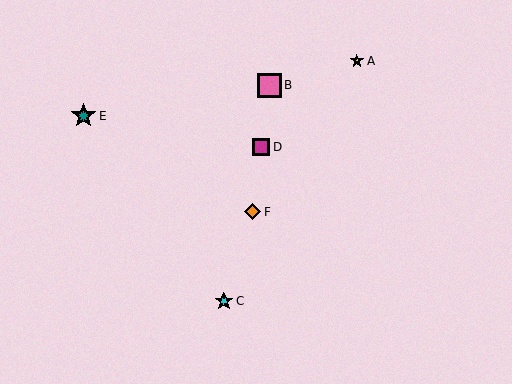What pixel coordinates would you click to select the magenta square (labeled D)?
Click at (261, 147) to select the magenta square D.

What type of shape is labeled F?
Shape F is an orange diamond.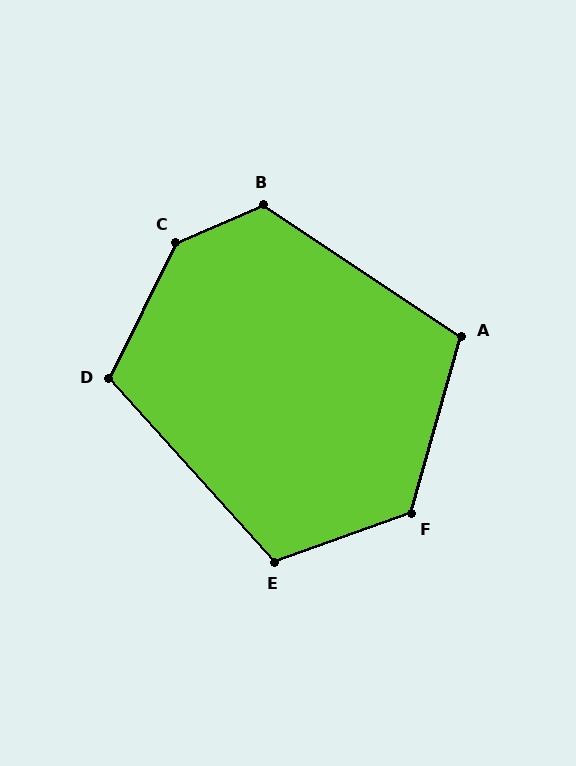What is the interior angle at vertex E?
Approximately 113 degrees (obtuse).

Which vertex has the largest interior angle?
C, at approximately 140 degrees.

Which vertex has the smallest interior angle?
A, at approximately 108 degrees.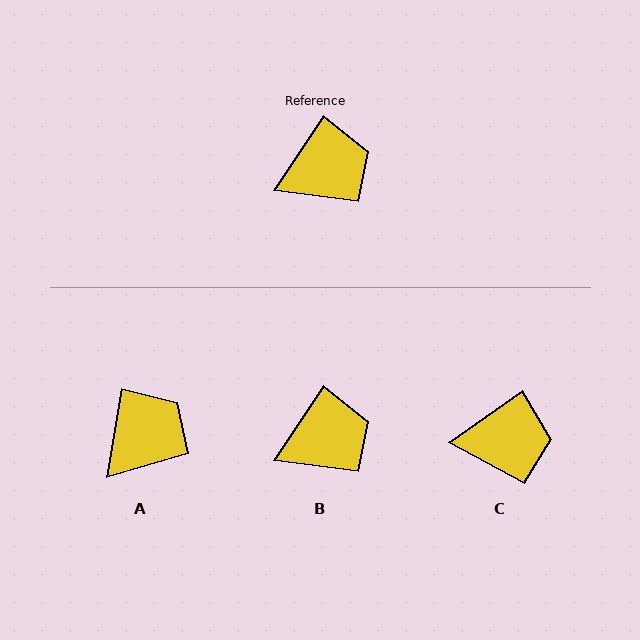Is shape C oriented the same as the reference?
No, it is off by about 21 degrees.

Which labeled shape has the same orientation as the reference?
B.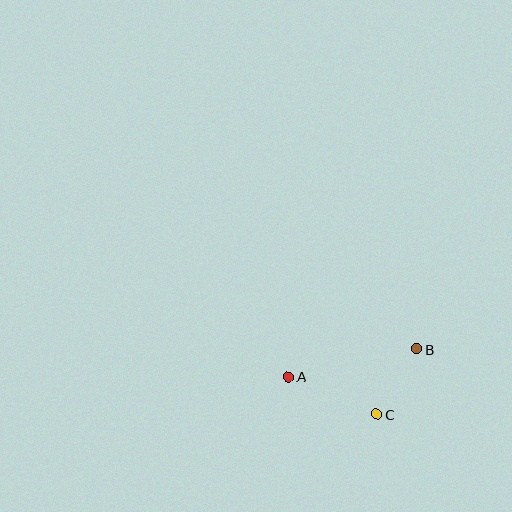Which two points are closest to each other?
Points B and C are closest to each other.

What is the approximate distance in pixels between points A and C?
The distance between A and C is approximately 96 pixels.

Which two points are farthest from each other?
Points A and B are farthest from each other.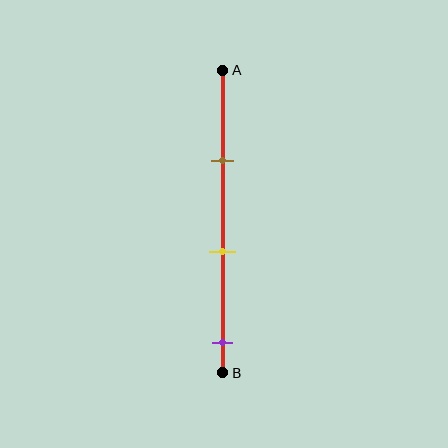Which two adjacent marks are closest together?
The brown and yellow marks are the closest adjacent pair.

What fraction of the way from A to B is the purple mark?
The purple mark is approximately 90% (0.9) of the way from A to B.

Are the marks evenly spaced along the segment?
Yes, the marks are approximately evenly spaced.